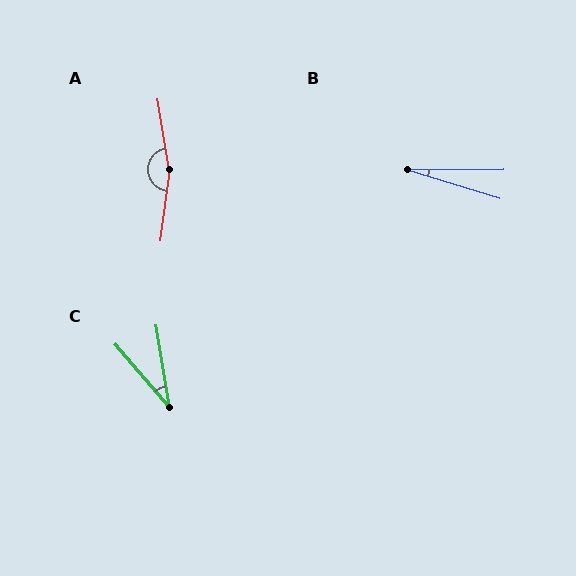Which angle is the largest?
A, at approximately 163 degrees.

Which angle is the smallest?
B, at approximately 18 degrees.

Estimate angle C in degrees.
Approximately 31 degrees.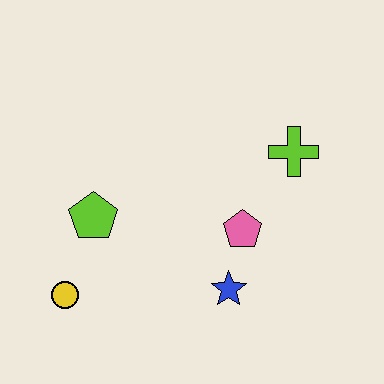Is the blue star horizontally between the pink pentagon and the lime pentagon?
Yes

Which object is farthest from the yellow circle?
The lime cross is farthest from the yellow circle.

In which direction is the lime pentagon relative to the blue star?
The lime pentagon is to the left of the blue star.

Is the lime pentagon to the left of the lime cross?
Yes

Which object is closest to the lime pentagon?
The yellow circle is closest to the lime pentagon.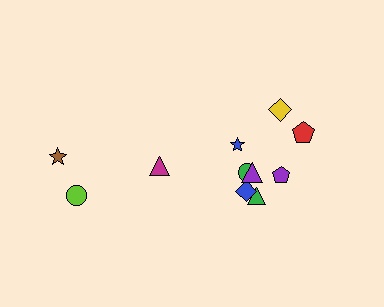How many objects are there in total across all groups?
There are 11 objects.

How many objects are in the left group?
There are 3 objects.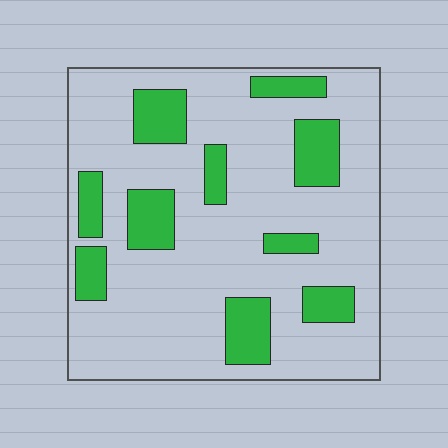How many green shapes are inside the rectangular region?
10.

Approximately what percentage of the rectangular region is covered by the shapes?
Approximately 20%.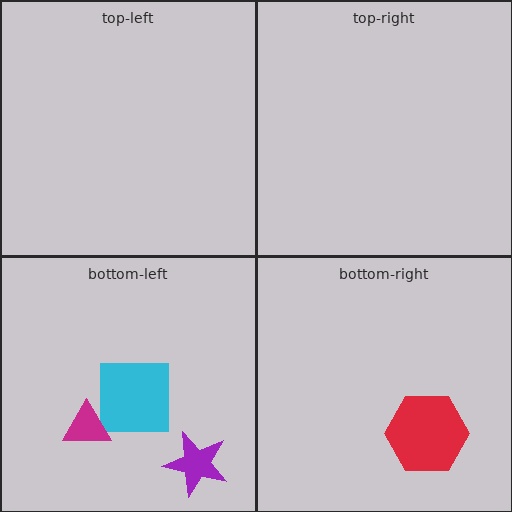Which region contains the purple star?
The bottom-left region.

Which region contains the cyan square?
The bottom-left region.